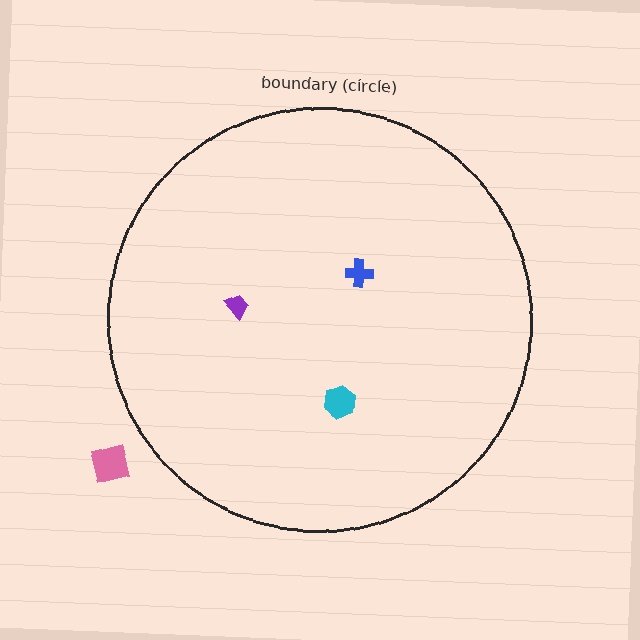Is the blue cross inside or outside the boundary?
Inside.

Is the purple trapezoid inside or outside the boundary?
Inside.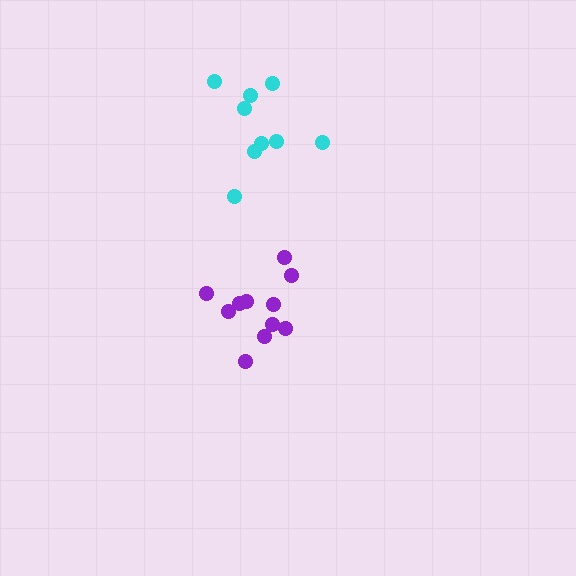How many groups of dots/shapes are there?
There are 2 groups.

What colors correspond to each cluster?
The clusters are colored: cyan, purple.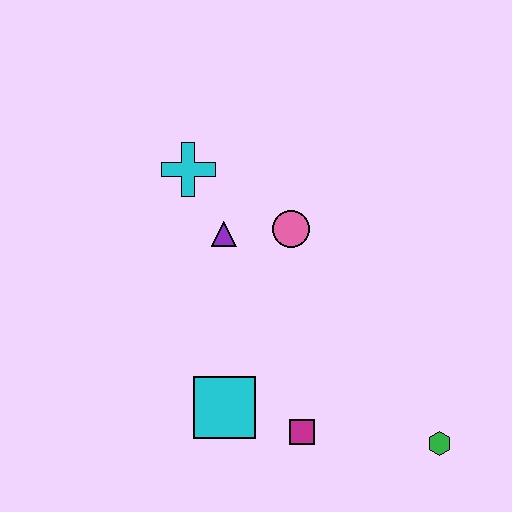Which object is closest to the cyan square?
The magenta square is closest to the cyan square.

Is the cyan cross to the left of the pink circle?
Yes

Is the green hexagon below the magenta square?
Yes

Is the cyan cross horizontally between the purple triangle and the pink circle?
No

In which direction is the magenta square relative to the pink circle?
The magenta square is below the pink circle.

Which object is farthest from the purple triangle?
The green hexagon is farthest from the purple triangle.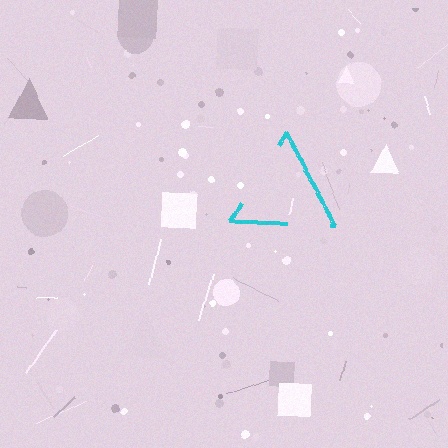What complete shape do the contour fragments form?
The contour fragments form a triangle.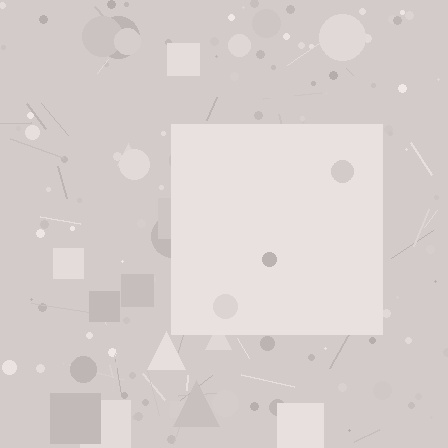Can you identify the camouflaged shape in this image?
The camouflaged shape is a square.